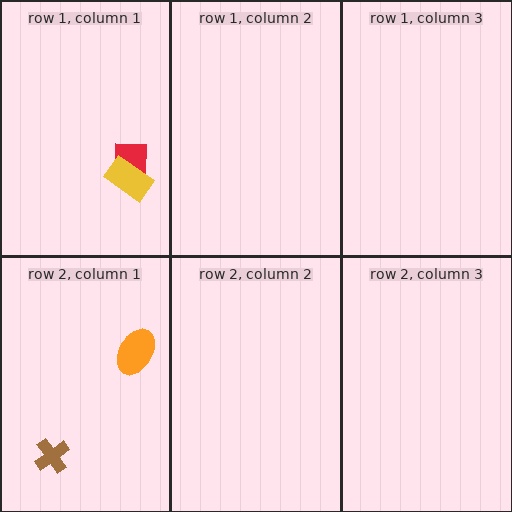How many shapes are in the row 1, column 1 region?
2.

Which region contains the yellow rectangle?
The row 1, column 1 region.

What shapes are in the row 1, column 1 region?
The red square, the yellow rectangle.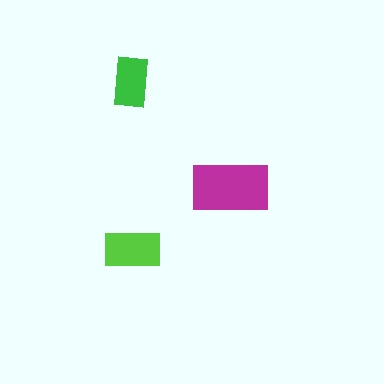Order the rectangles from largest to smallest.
the magenta one, the lime one, the green one.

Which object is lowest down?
The lime rectangle is bottommost.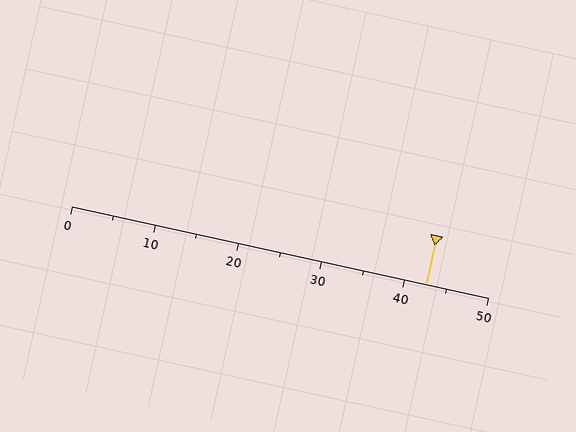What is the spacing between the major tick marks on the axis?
The major ticks are spaced 10 apart.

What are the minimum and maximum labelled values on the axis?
The axis runs from 0 to 50.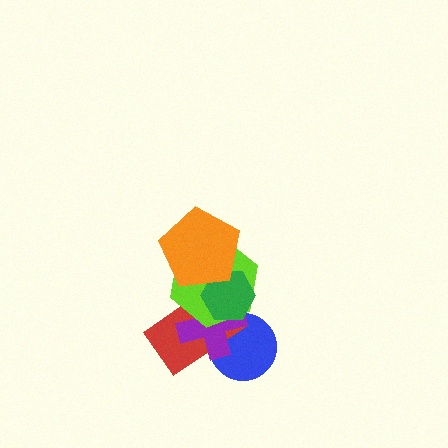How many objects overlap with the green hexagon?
5 objects overlap with the green hexagon.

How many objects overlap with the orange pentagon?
2 objects overlap with the orange pentagon.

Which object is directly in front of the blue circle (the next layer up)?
The red rectangle is directly in front of the blue circle.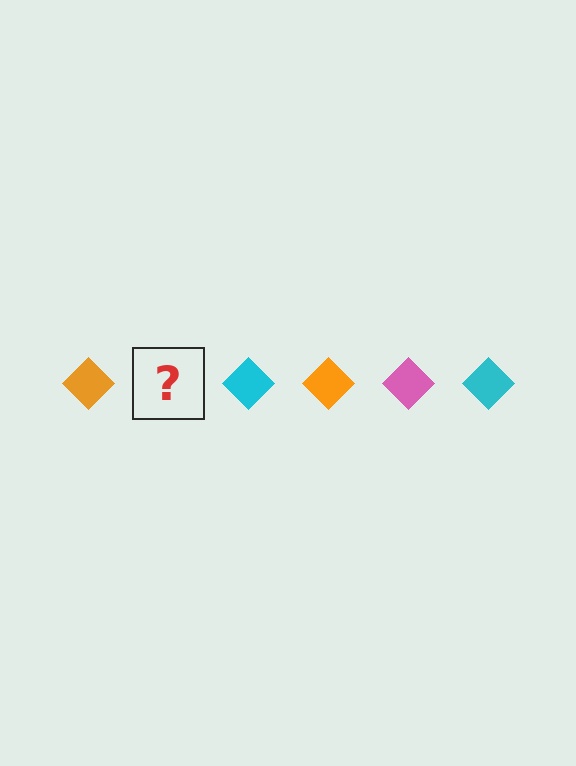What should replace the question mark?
The question mark should be replaced with a pink diamond.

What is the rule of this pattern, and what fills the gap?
The rule is that the pattern cycles through orange, pink, cyan diamonds. The gap should be filled with a pink diamond.